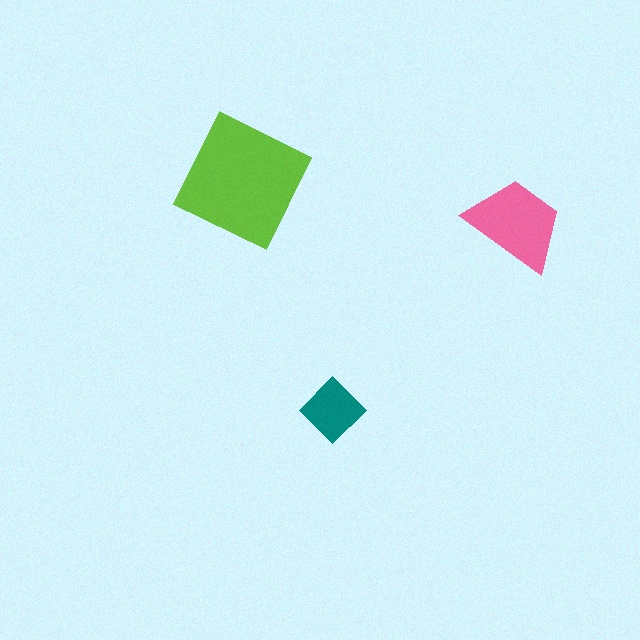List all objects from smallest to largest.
The teal diamond, the pink trapezoid, the lime square.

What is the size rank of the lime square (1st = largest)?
1st.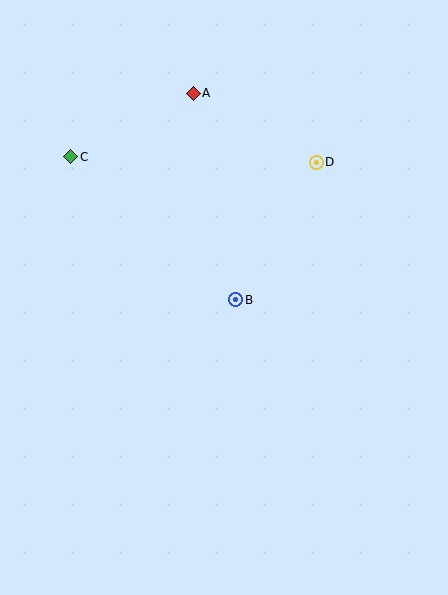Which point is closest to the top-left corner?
Point C is closest to the top-left corner.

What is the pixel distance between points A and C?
The distance between A and C is 138 pixels.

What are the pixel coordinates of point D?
Point D is at (316, 162).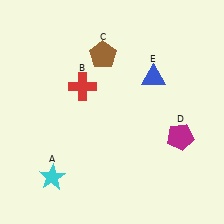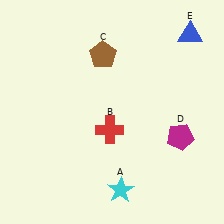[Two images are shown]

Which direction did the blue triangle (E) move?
The blue triangle (E) moved up.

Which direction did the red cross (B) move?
The red cross (B) moved down.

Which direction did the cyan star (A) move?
The cyan star (A) moved right.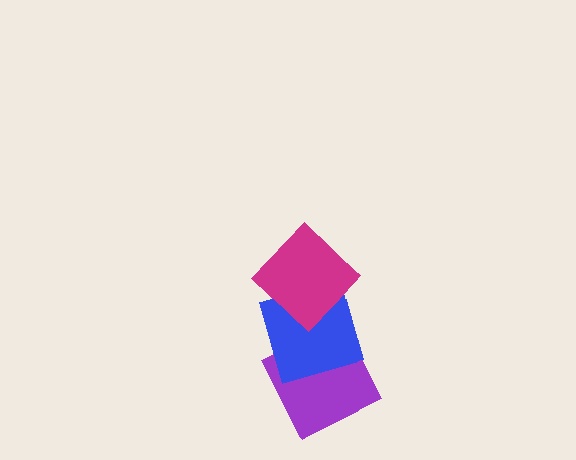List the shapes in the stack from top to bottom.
From top to bottom: the magenta diamond, the blue square, the purple square.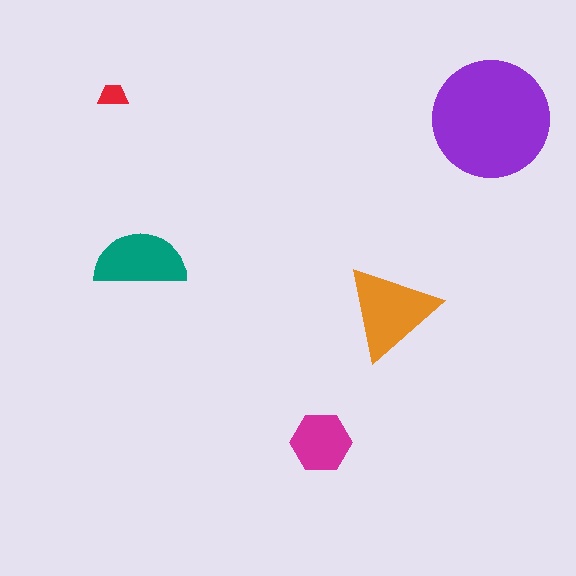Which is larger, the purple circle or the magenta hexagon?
The purple circle.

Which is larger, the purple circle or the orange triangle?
The purple circle.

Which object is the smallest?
The red trapezoid.